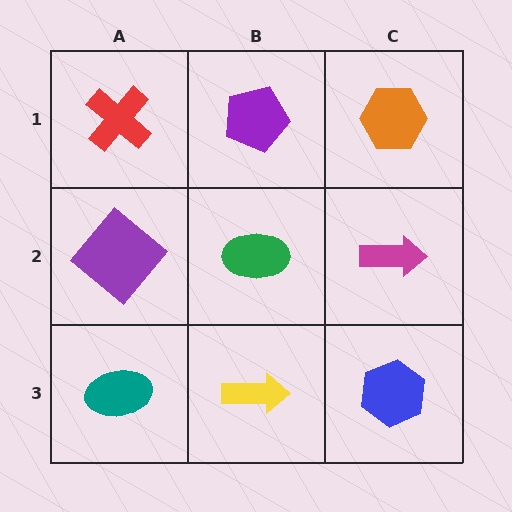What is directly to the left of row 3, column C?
A yellow arrow.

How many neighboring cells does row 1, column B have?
3.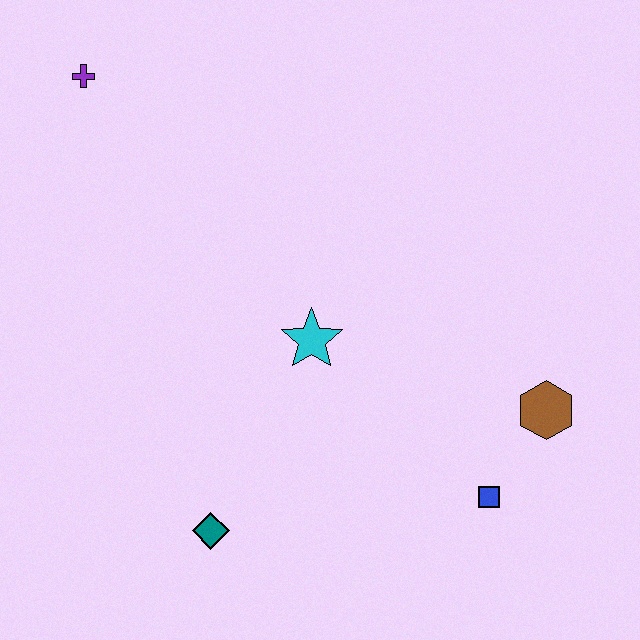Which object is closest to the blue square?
The brown hexagon is closest to the blue square.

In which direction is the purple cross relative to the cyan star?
The purple cross is above the cyan star.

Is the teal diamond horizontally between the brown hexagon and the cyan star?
No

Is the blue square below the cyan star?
Yes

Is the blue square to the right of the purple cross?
Yes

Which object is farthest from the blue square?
The purple cross is farthest from the blue square.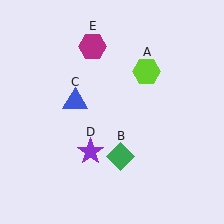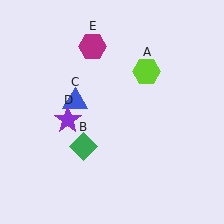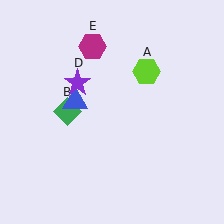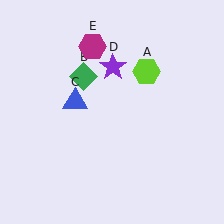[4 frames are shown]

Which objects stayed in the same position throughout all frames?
Lime hexagon (object A) and blue triangle (object C) and magenta hexagon (object E) remained stationary.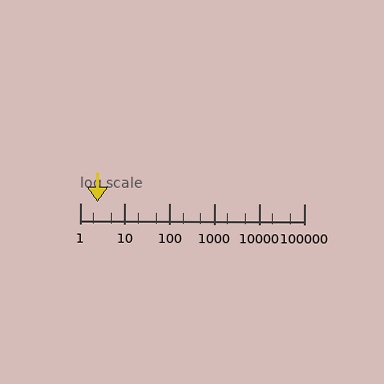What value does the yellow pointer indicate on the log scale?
The pointer indicates approximately 2.5.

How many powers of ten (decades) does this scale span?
The scale spans 5 decades, from 1 to 100000.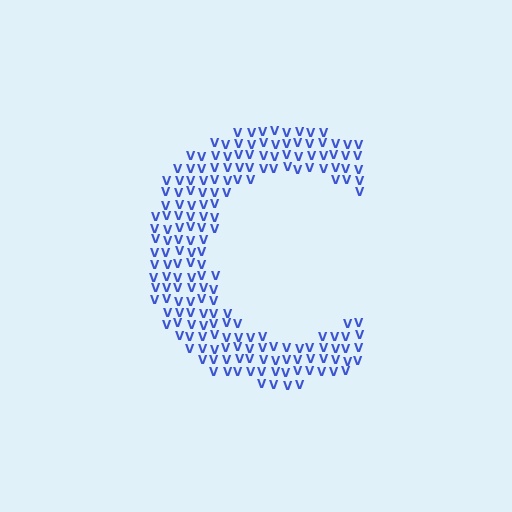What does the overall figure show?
The overall figure shows the letter C.